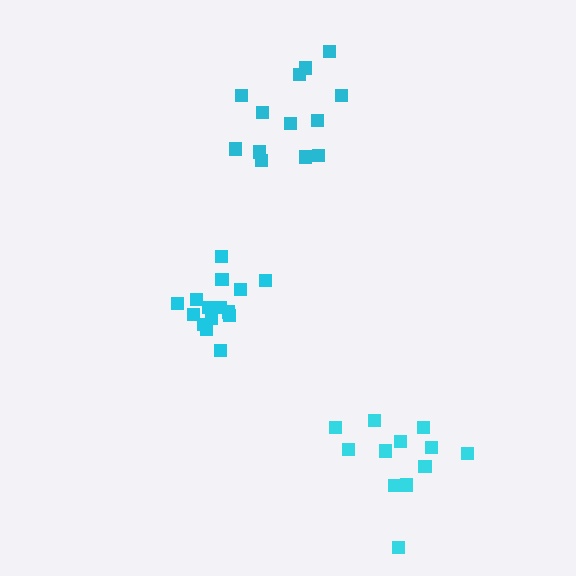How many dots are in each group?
Group 1: 15 dots, Group 2: 12 dots, Group 3: 13 dots (40 total).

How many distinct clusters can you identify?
There are 3 distinct clusters.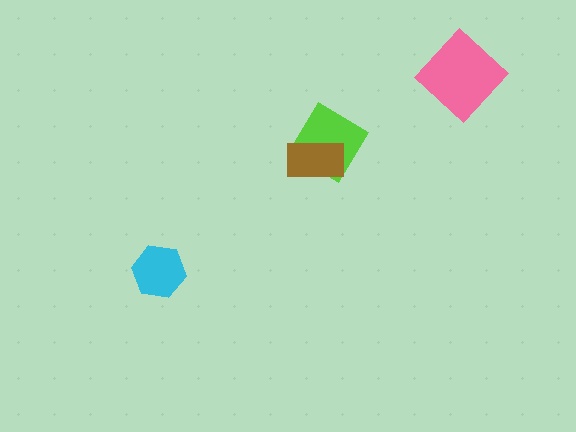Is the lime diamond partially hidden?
Yes, it is partially covered by another shape.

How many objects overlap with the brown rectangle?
1 object overlaps with the brown rectangle.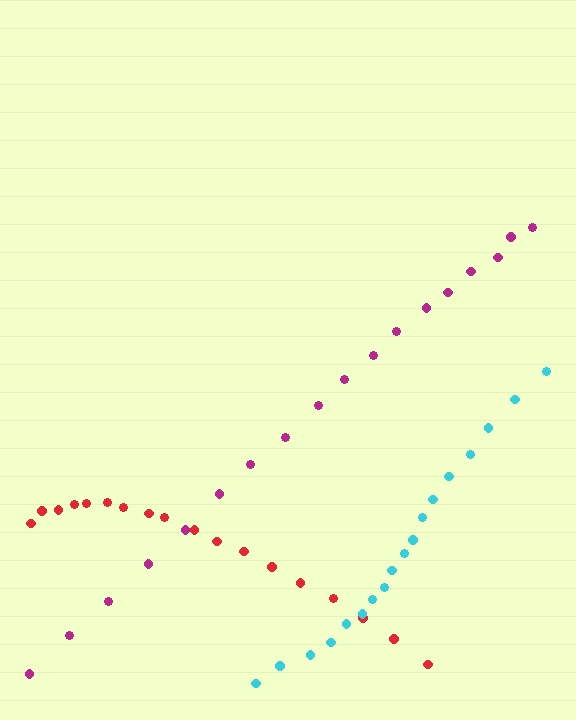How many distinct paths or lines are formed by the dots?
There are 3 distinct paths.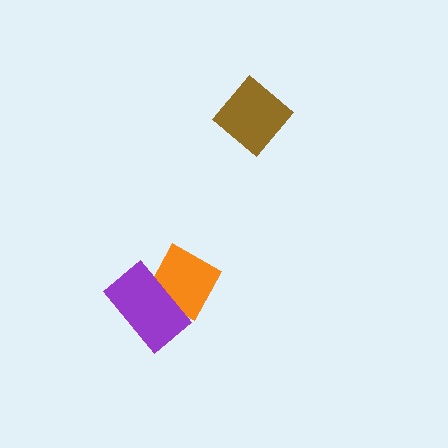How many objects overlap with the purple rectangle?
1 object overlaps with the purple rectangle.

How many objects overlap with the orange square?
1 object overlaps with the orange square.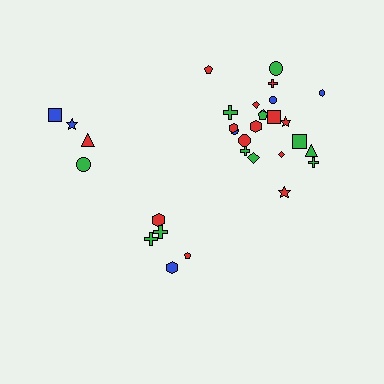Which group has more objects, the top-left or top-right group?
The top-right group.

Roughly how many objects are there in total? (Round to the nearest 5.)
Roughly 30 objects in total.